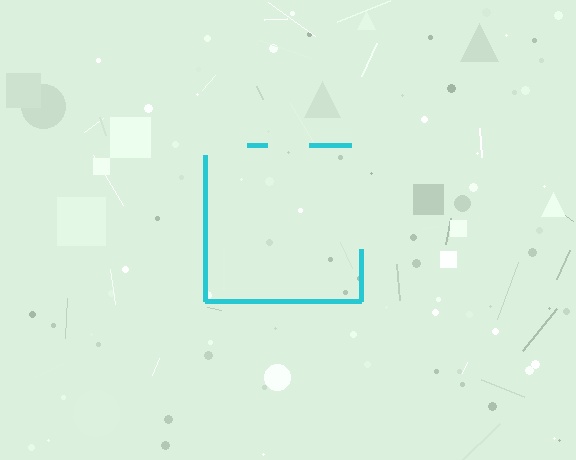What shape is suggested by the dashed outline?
The dashed outline suggests a square.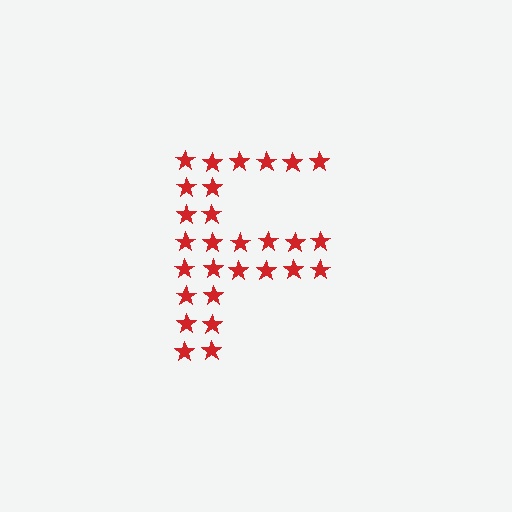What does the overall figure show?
The overall figure shows the letter F.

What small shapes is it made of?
It is made of small stars.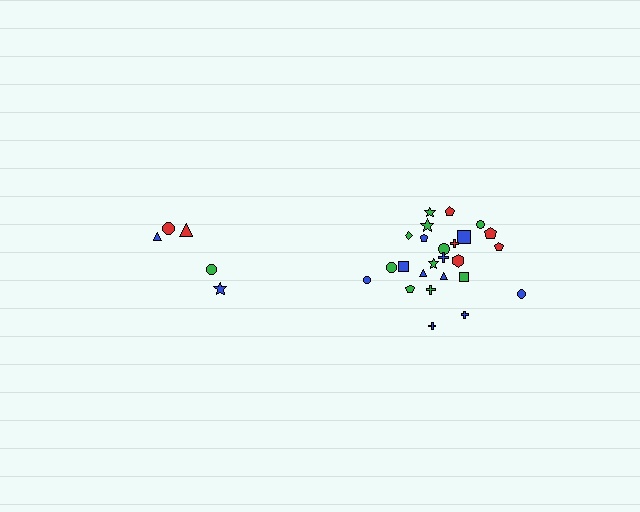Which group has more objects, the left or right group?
The right group.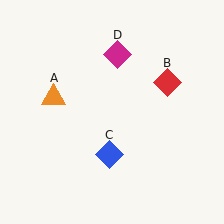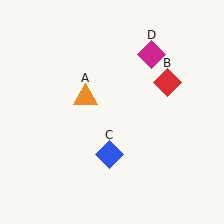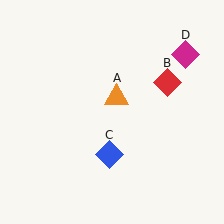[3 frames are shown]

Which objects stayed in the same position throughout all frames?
Red diamond (object B) and blue diamond (object C) remained stationary.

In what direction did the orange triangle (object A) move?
The orange triangle (object A) moved right.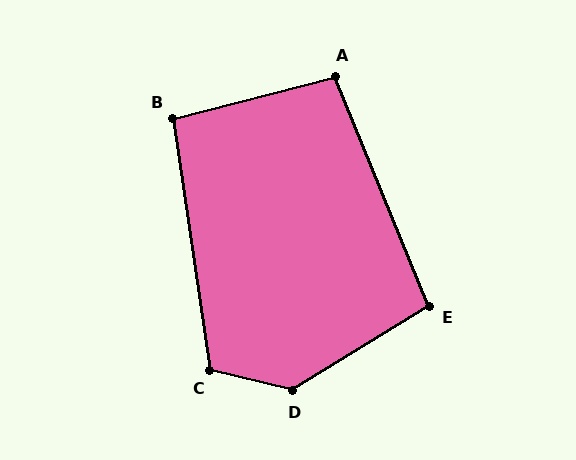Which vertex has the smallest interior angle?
B, at approximately 96 degrees.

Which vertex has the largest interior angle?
D, at approximately 135 degrees.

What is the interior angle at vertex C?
Approximately 112 degrees (obtuse).